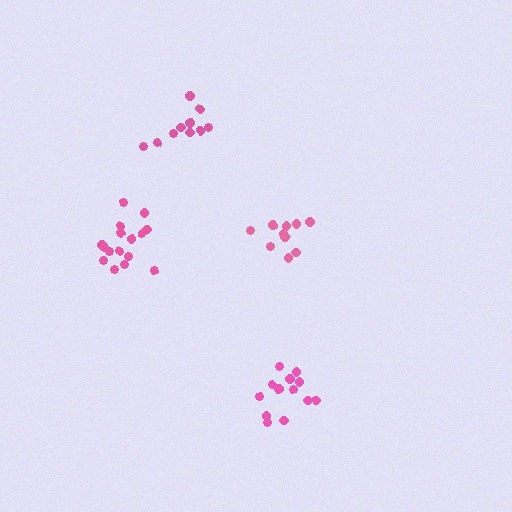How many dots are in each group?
Group 1: 16 dots, Group 2: 10 dots, Group 3: 10 dots, Group 4: 13 dots (49 total).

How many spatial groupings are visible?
There are 4 spatial groupings.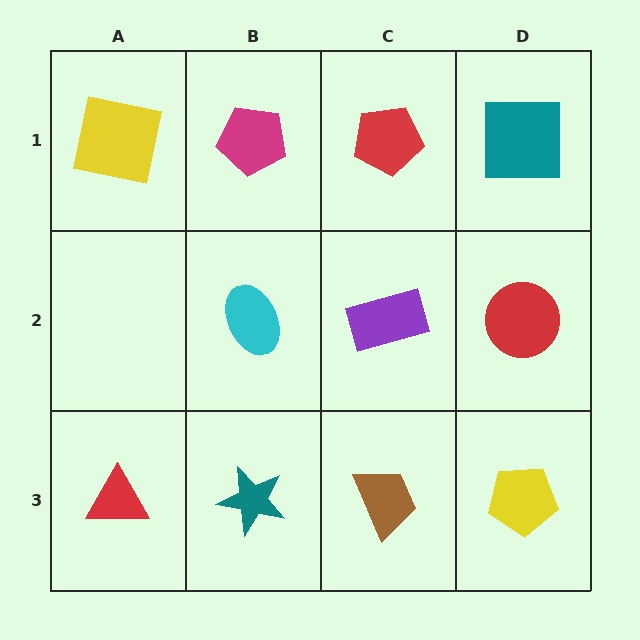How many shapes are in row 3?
4 shapes.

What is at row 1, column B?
A magenta pentagon.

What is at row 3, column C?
A brown trapezoid.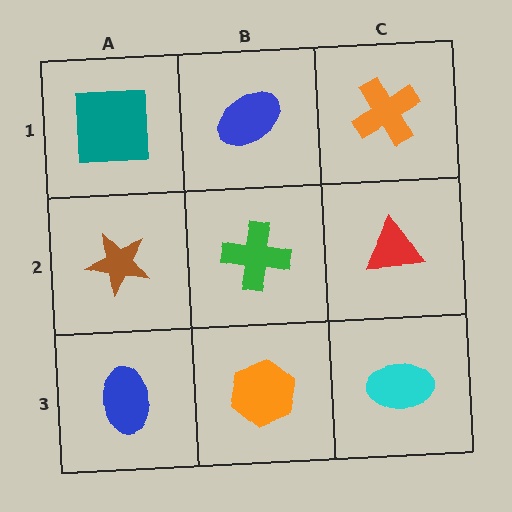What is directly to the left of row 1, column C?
A blue ellipse.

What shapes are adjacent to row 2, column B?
A blue ellipse (row 1, column B), an orange hexagon (row 3, column B), a brown star (row 2, column A), a red triangle (row 2, column C).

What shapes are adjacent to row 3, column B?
A green cross (row 2, column B), a blue ellipse (row 3, column A), a cyan ellipse (row 3, column C).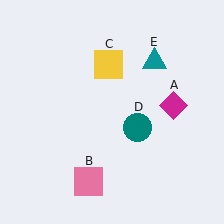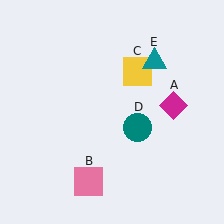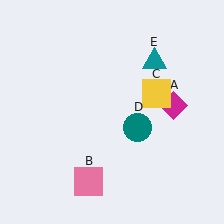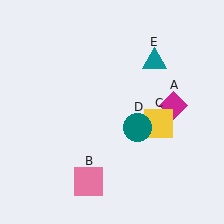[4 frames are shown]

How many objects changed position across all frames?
1 object changed position: yellow square (object C).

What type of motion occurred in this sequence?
The yellow square (object C) rotated clockwise around the center of the scene.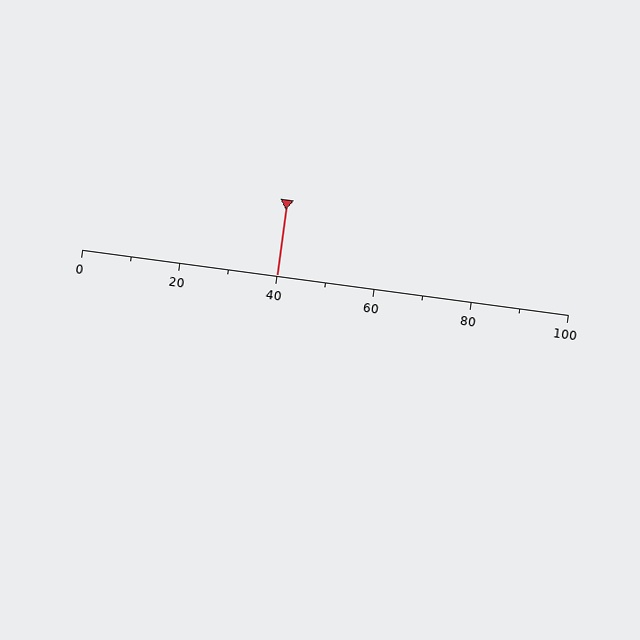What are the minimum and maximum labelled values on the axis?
The axis runs from 0 to 100.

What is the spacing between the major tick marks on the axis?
The major ticks are spaced 20 apart.